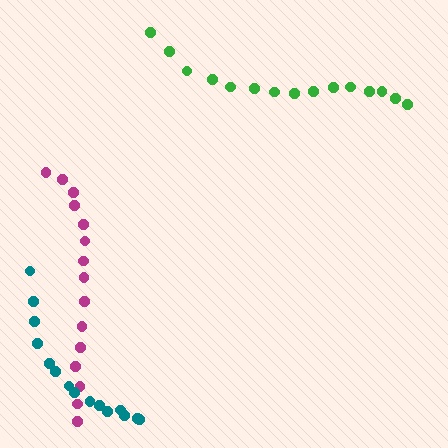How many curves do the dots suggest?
There are 3 distinct paths.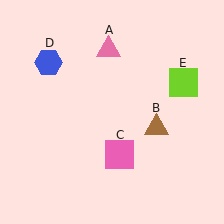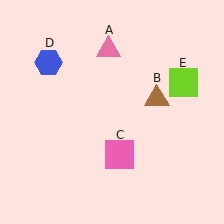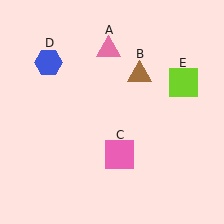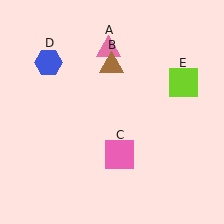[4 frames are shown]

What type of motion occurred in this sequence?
The brown triangle (object B) rotated counterclockwise around the center of the scene.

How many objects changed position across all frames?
1 object changed position: brown triangle (object B).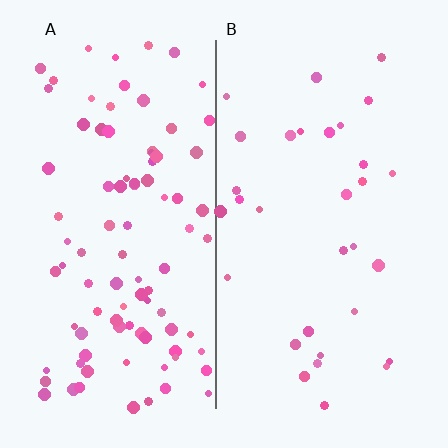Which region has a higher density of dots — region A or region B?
A (the left).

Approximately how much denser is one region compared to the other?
Approximately 2.9× — region A over region B.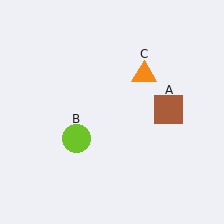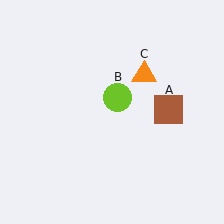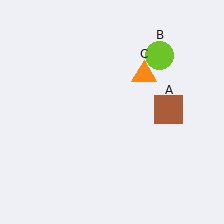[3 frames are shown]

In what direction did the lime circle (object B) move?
The lime circle (object B) moved up and to the right.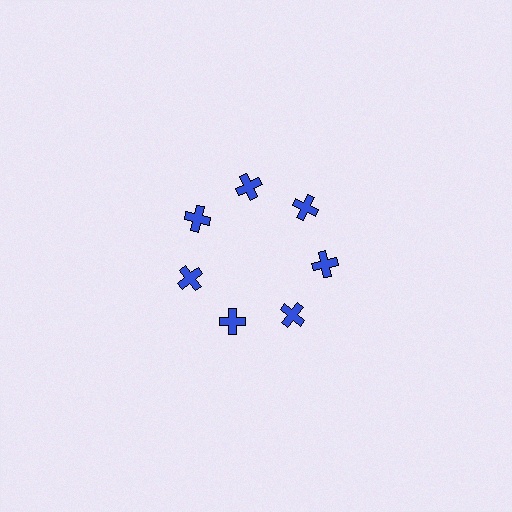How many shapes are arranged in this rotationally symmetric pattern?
There are 7 shapes, arranged in 7 groups of 1.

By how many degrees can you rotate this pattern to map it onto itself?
The pattern maps onto itself every 51 degrees of rotation.